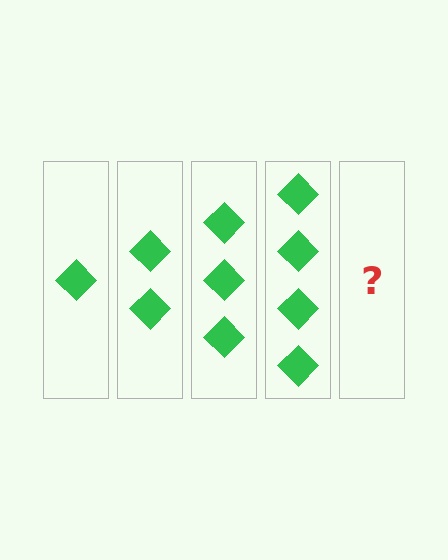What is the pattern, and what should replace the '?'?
The pattern is that each step adds one more diamond. The '?' should be 5 diamonds.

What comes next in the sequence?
The next element should be 5 diamonds.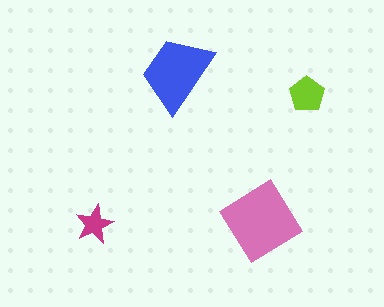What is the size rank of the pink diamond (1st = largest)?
1st.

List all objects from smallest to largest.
The magenta star, the lime pentagon, the blue trapezoid, the pink diamond.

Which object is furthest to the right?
The lime pentagon is rightmost.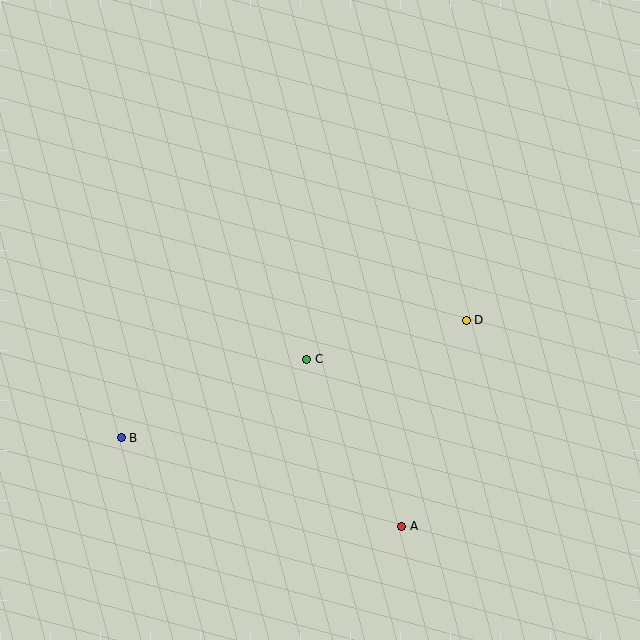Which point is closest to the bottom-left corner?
Point B is closest to the bottom-left corner.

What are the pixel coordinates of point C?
Point C is at (307, 359).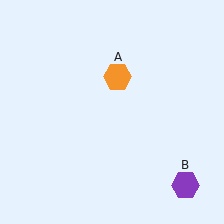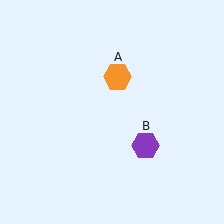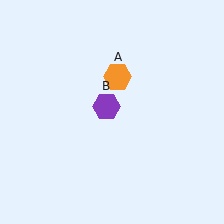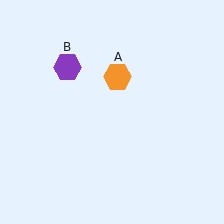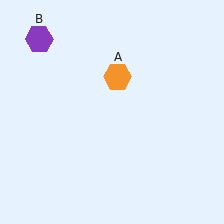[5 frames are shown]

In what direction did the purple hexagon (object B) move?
The purple hexagon (object B) moved up and to the left.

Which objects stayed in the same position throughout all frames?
Orange hexagon (object A) remained stationary.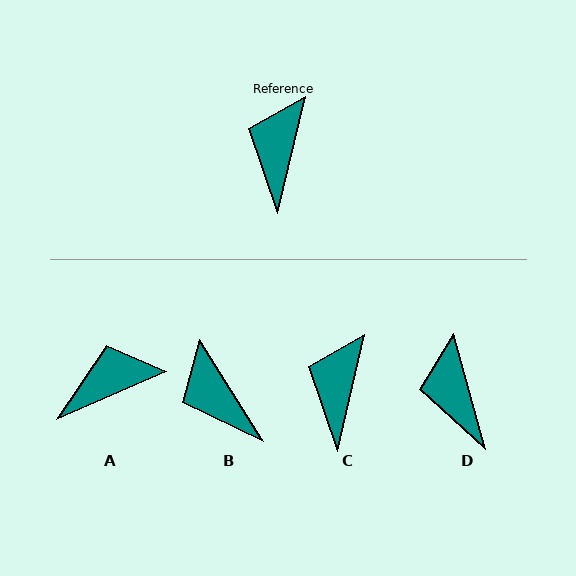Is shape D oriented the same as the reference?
No, it is off by about 29 degrees.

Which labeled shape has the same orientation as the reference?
C.